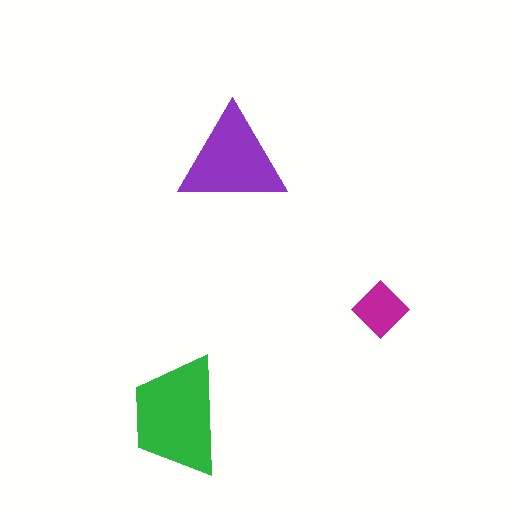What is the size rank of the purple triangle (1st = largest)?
2nd.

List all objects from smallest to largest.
The magenta diamond, the purple triangle, the green trapezoid.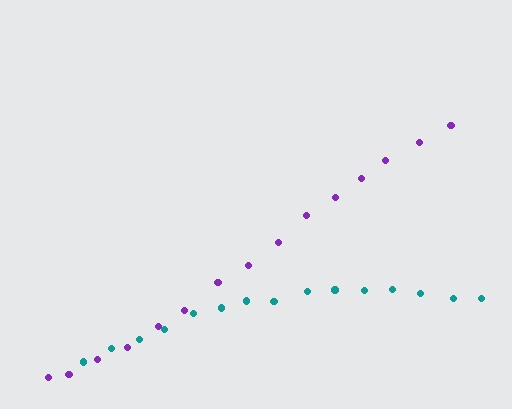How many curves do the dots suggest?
There are 2 distinct paths.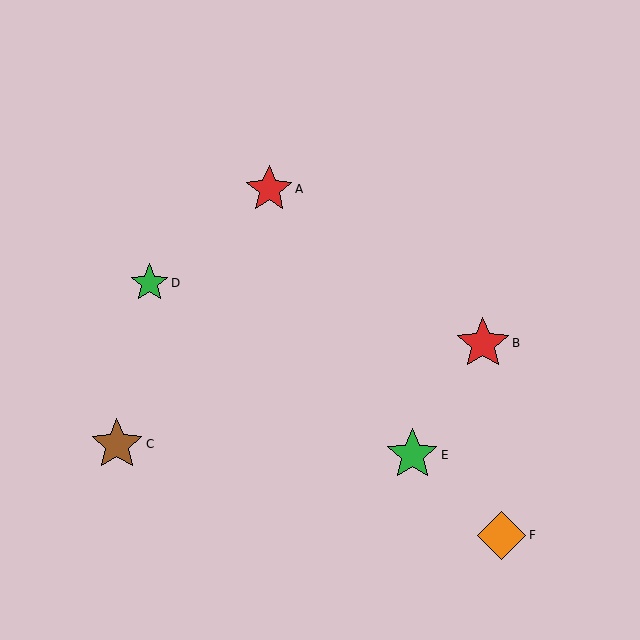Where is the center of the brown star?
The center of the brown star is at (117, 444).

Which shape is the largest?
The red star (labeled B) is the largest.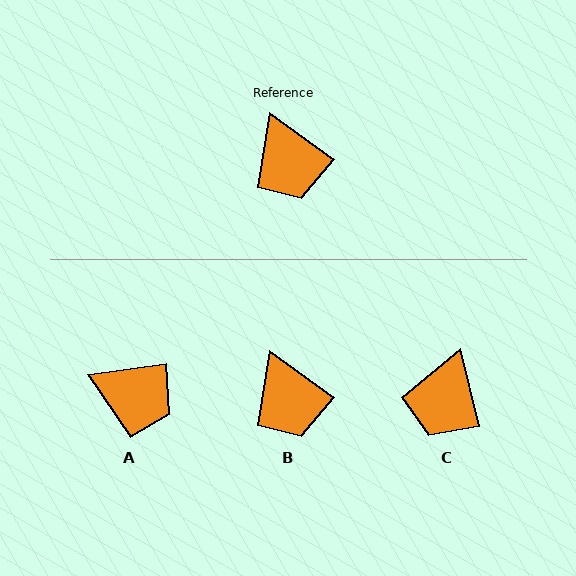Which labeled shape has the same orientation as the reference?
B.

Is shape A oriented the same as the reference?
No, it is off by about 44 degrees.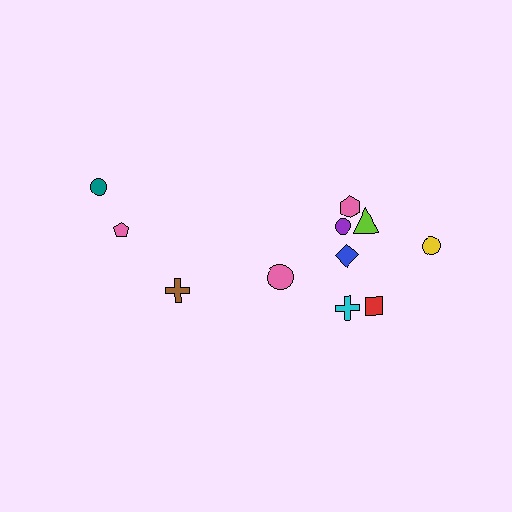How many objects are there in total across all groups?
There are 11 objects.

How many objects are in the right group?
There are 8 objects.